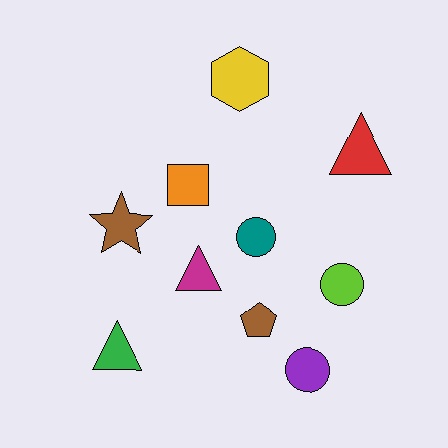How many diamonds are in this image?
There are no diamonds.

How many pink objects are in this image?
There are no pink objects.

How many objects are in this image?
There are 10 objects.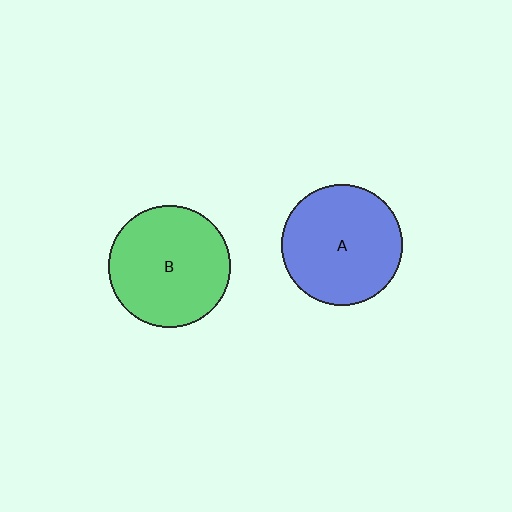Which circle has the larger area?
Circle B (green).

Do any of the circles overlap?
No, none of the circles overlap.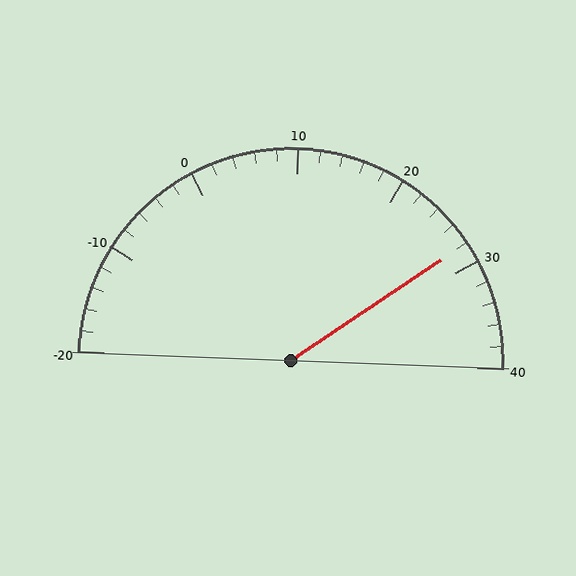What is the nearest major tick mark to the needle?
The nearest major tick mark is 30.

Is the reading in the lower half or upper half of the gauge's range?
The reading is in the upper half of the range (-20 to 40).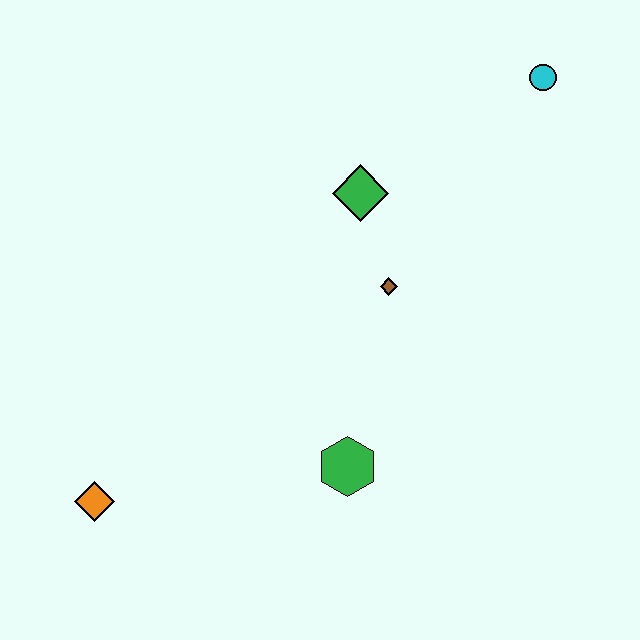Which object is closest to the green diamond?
The brown diamond is closest to the green diamond.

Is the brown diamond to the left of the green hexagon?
No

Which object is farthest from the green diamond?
The orange diamond is farthest from the green diamond.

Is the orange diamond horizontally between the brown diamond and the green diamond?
No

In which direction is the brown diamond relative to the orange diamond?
The brown diamond is to the right of the orange diamond.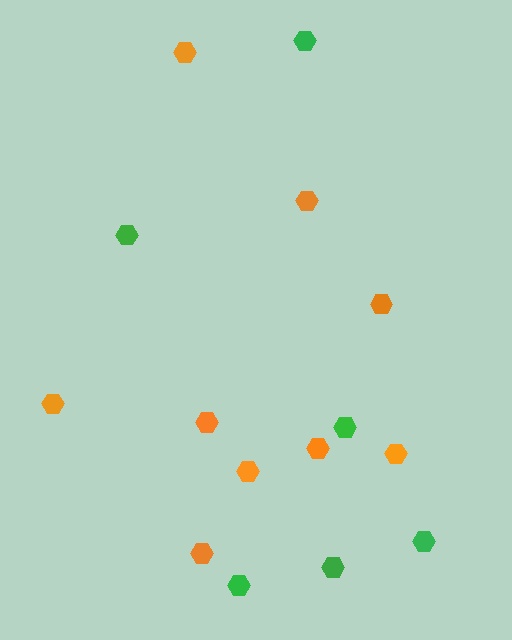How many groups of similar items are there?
There are 2 groups: one group of orange hexagons (9) and one group of green hexagons (6).